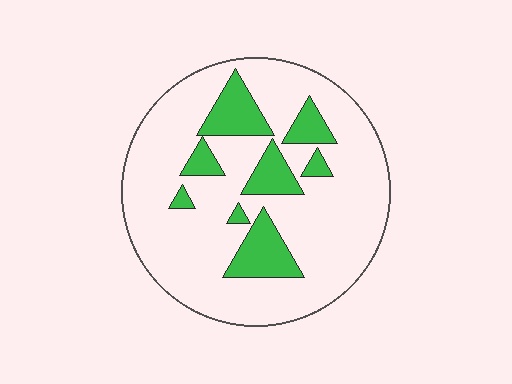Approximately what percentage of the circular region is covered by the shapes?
Approximately 20%.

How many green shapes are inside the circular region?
8.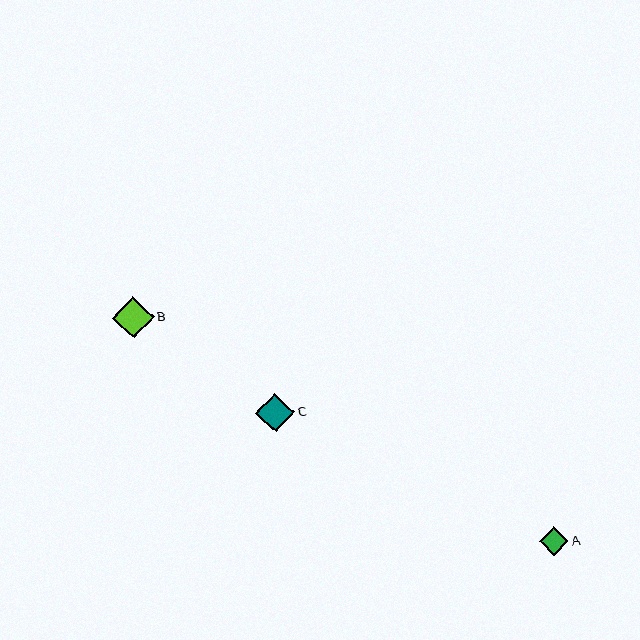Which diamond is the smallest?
Diamond A is the smallest with a size of approximately 29 pixels.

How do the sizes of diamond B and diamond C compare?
Diamond B and diamond C are approximately the same size.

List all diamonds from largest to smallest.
From largest to smallest: B, C, A.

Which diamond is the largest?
Diamond B is the largest with a size of approximately 41 pixels.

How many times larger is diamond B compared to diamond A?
Diamond B is approximately 1.4 times the size of diamond A.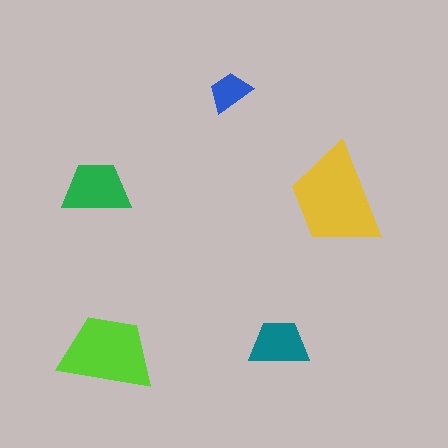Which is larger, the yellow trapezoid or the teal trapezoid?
The yellow one.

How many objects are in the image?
There are 5 objects in the image.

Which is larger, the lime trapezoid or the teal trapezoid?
The lime one.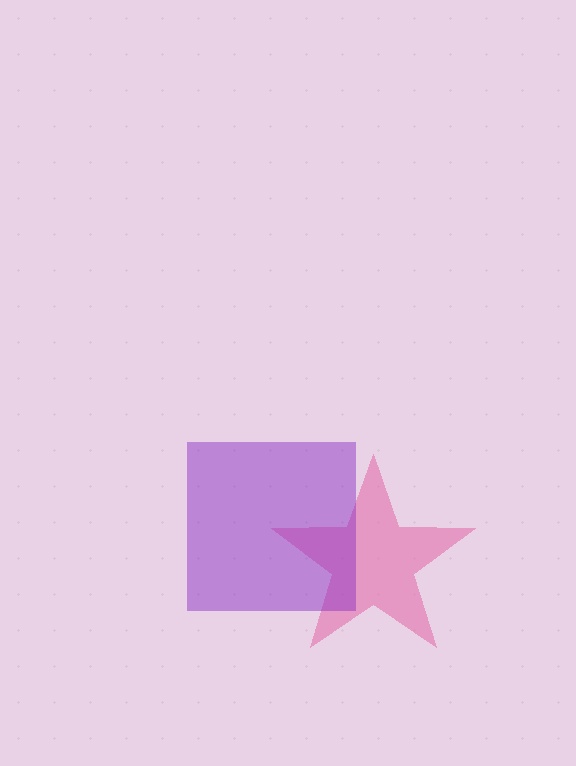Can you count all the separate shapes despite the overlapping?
Yes, there are 2 separate shapes.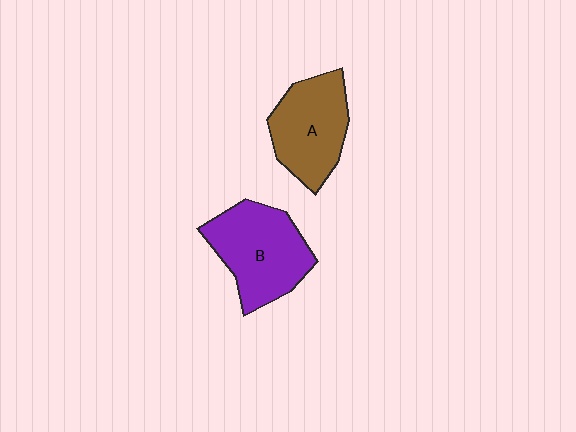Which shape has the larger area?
Shape B (purple).